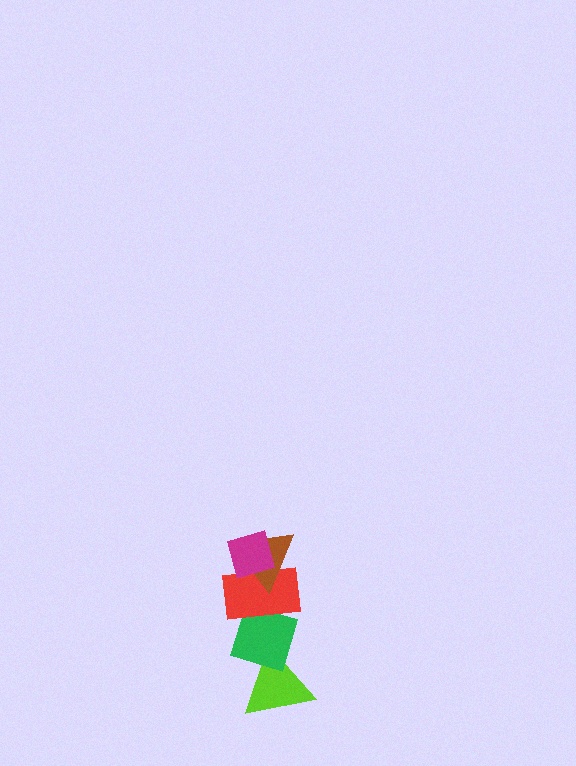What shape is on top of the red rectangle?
The brown triangle is on top of the red rectangle.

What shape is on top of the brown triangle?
The magenta diamond is on top of the brown triangle.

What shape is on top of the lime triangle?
The green diamond is on top of the lime triangle.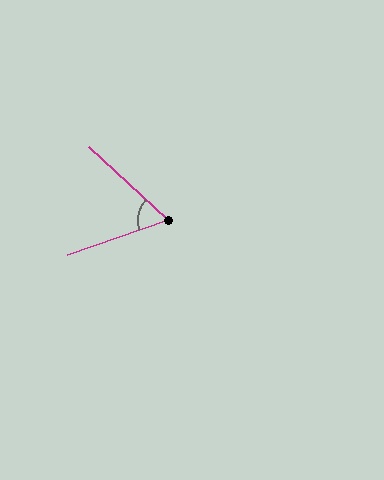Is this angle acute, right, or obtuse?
It is acute.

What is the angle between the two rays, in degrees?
Approximately 62 degrees.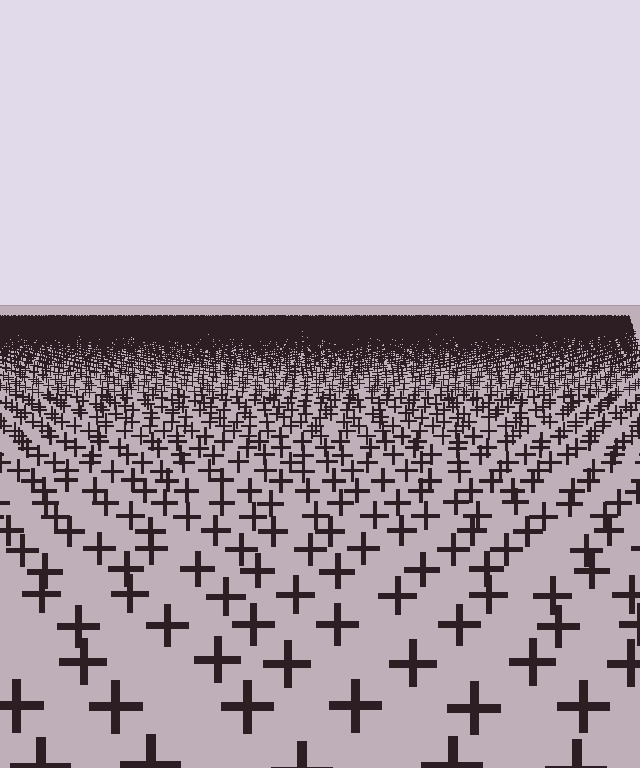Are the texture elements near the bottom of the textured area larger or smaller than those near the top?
Larger. Near the bottom, elements are closer to the viewer and appear at a bigger on-screen size.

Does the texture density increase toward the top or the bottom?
Density increases toward the top.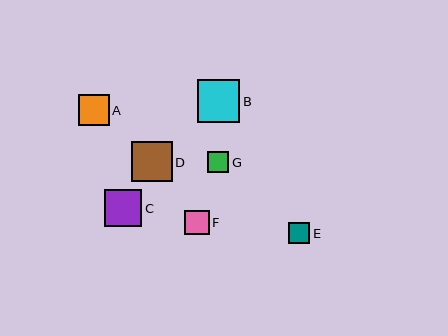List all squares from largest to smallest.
From largest to smallest: B, D, C, A, F, G, E.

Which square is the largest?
Square B is the largest with a size of approximately 43 pixels.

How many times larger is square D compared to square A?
Square D is approximately 1.3 times the size of square A.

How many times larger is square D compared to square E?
Square D is approximately 1.9 times the size of square E.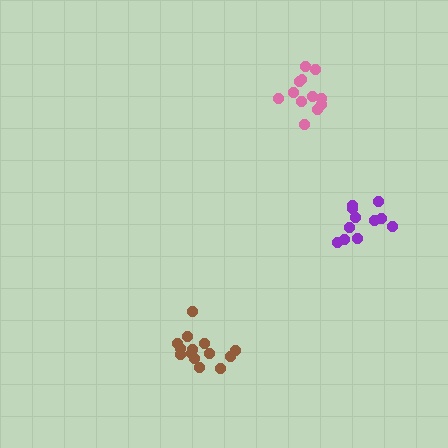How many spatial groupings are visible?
There are 3 spatial groupings.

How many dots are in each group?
Group 1: 14 dots, Group 2: 11 dots, Group 3: 12 dots (37 total).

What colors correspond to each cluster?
The clusters are colored: brown, purple, pink.